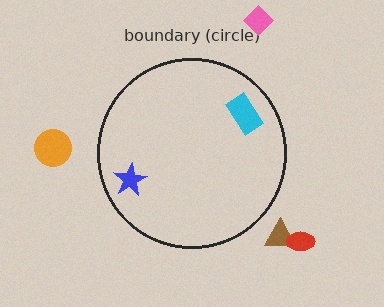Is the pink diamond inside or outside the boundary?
Outside.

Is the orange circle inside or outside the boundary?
Outside.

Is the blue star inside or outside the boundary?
Inside.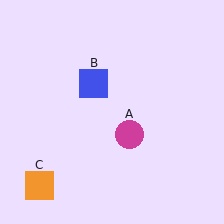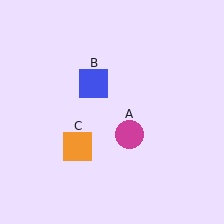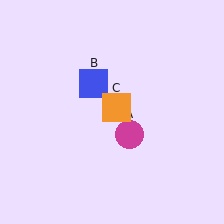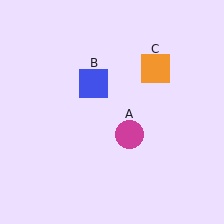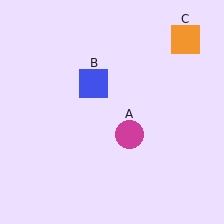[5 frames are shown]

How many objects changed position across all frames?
1 object changed position: orange square (object C).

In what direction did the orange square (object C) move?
The orange square (object C) moved up and to the right.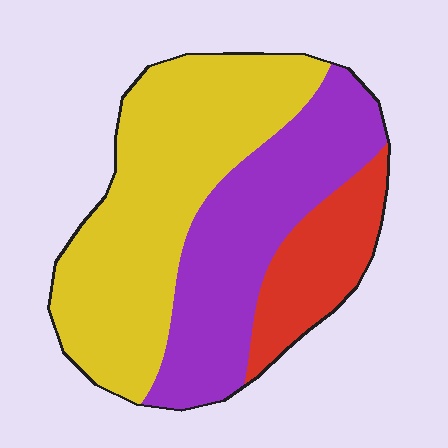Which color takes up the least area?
Red, at roughly 15%.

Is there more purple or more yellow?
Yellow.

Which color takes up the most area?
Yellow, at roughly 50%.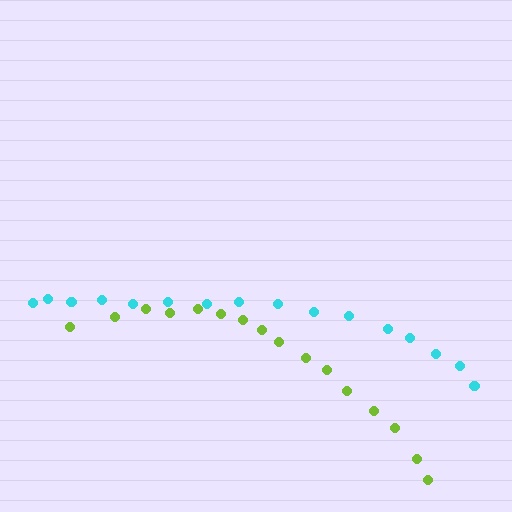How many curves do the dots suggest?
There are 2 distinct paths.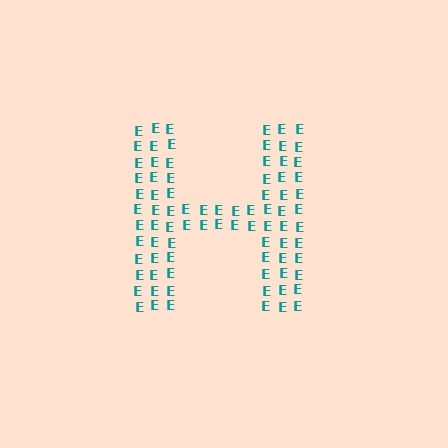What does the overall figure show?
The overall figure shows the letter H.